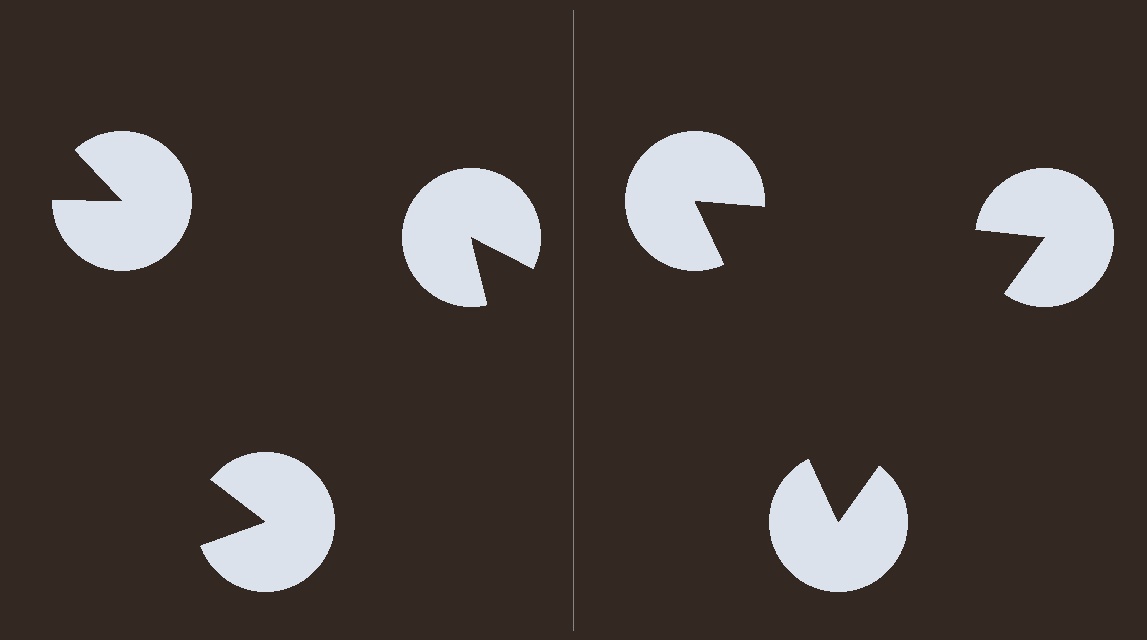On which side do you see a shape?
An illusory triangle appears on the right side. On the left side the wedge cuts are rotated, so no coherent shape forms.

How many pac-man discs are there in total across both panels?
6 — 3 on each side.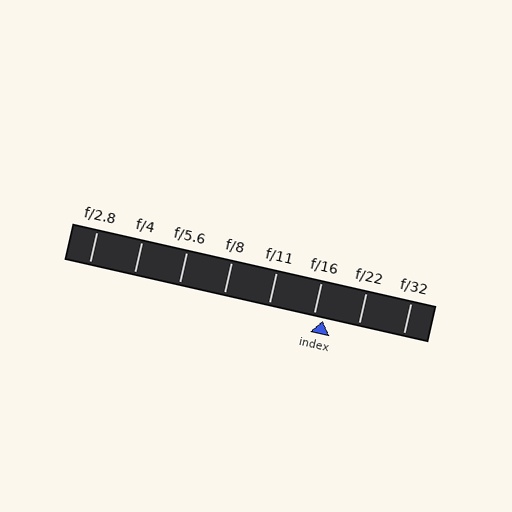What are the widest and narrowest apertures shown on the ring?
The widest aperture shown is f/2.8 and the narrowest is f/32.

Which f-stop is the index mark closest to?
The index mark is closest to f/16.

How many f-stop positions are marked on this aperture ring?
There are 8 f-stop positions marked.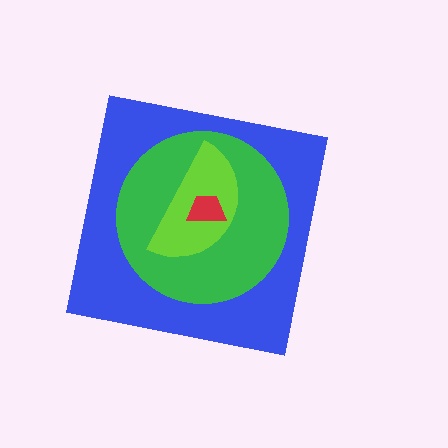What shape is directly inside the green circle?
The lime semicircle.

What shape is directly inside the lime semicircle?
The red trapezoid.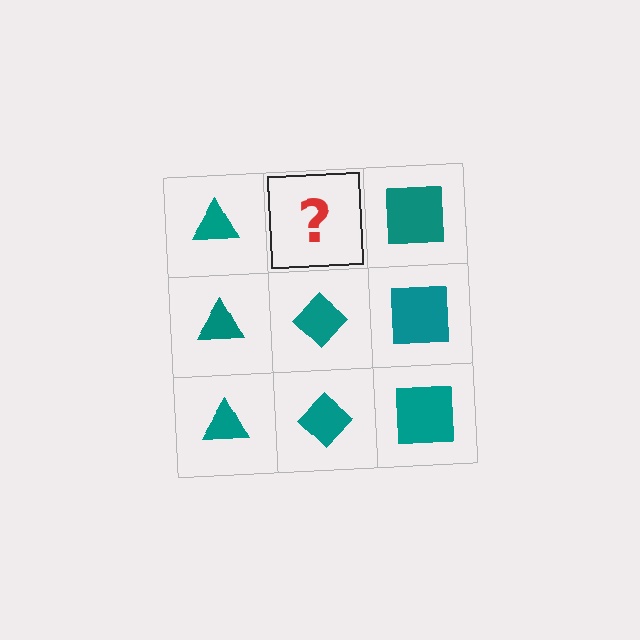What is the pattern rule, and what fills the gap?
The rule is that each column has a consistent shape. The gap should be filled with a teal diamond.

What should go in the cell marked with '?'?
The missing cell should contain a teal diamond.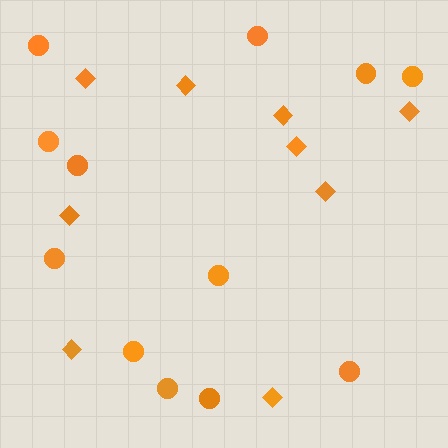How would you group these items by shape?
There are 2 groups: one group of circles (12) and one group of diamonds (9).